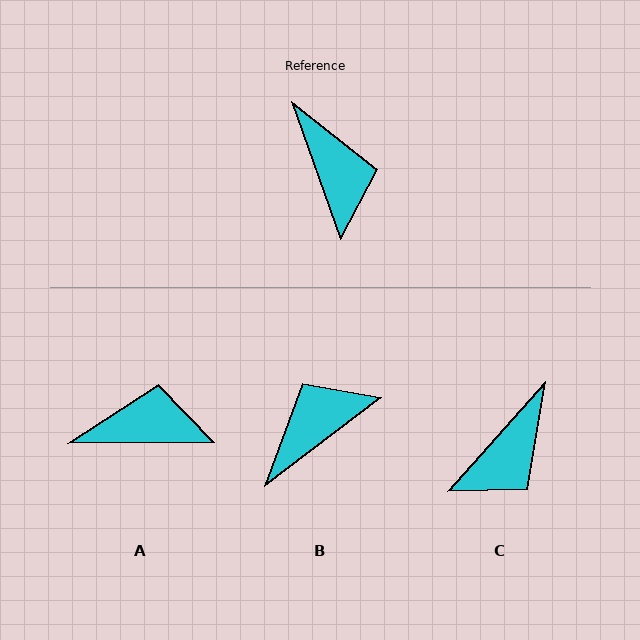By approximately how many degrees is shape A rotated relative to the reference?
Approximately 71 degrees counter-clockwise.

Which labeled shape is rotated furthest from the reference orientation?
B, about 108 degrees away.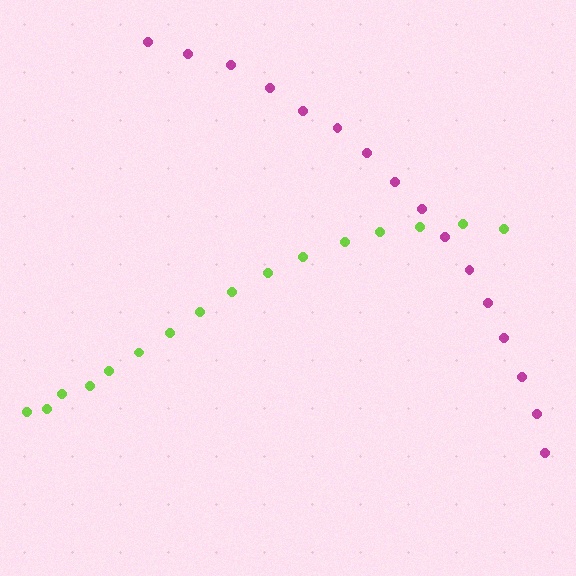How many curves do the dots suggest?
There are 2 distinct paths.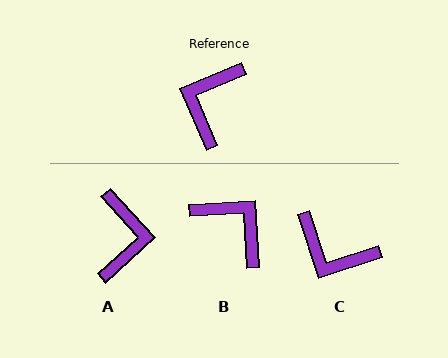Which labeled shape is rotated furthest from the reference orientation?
A, about 160 degrees away.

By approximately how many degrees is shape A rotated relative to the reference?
Approximately 160 degrees clockwise.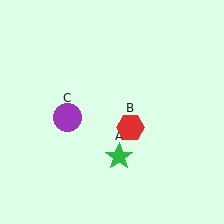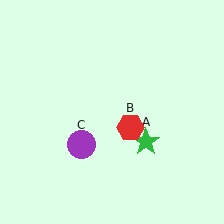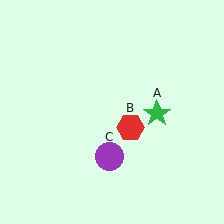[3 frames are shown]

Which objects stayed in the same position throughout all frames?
Red hexagon (object B) remained stationary.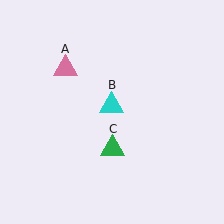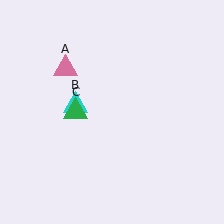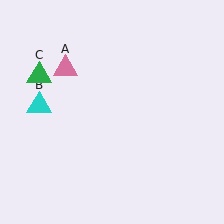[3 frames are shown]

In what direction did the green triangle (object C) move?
The green triangle (object C) moved up and to the left.